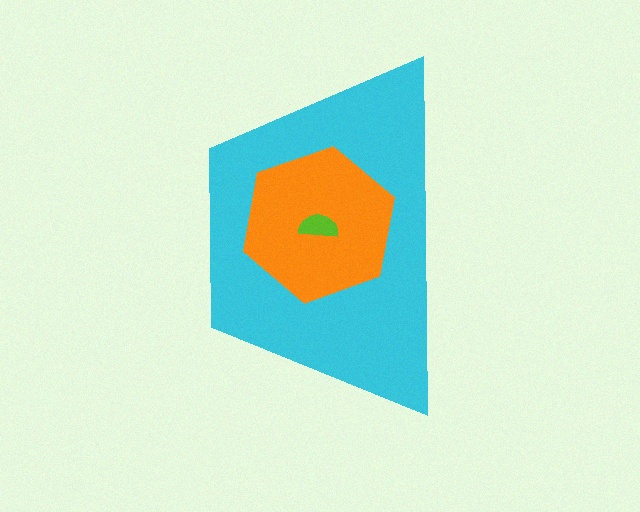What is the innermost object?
The lime semicircle.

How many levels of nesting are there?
3.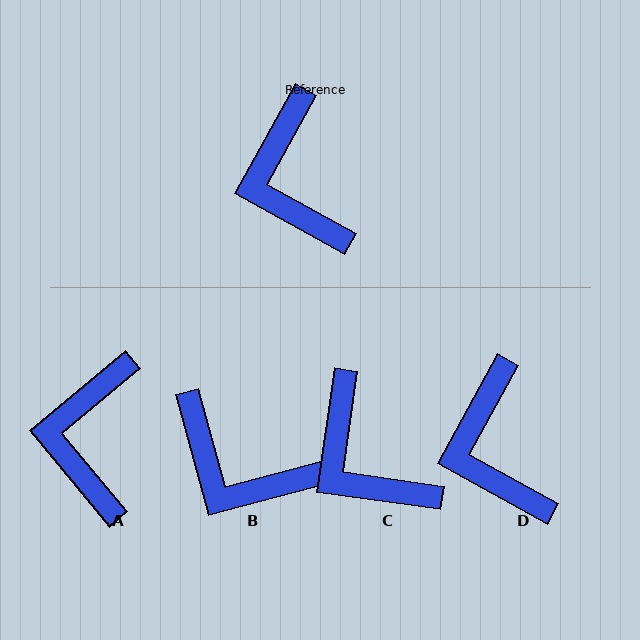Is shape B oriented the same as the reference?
No, it is off by about 44 degrees.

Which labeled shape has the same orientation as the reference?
D.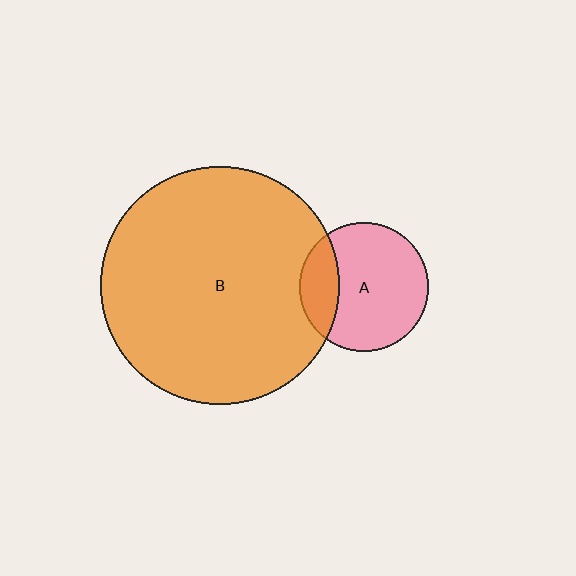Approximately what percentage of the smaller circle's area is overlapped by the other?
Approximately 20%.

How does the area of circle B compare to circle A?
Approximately 3.4 times.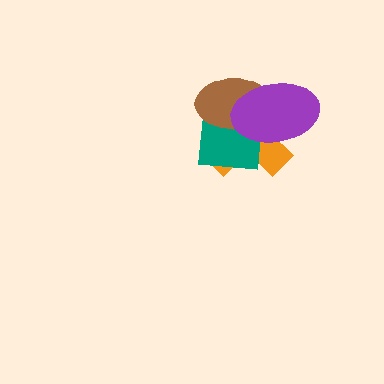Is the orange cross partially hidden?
Yes, it is partially covered by another shape.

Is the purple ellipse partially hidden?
No, no other shape covers it.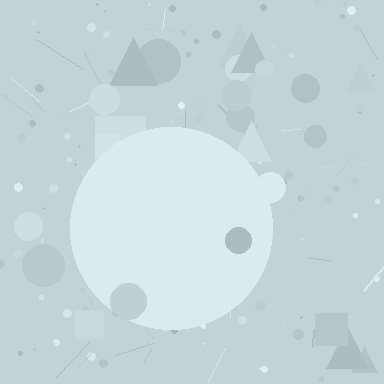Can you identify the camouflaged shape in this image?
The camouflaged shape is a circle.